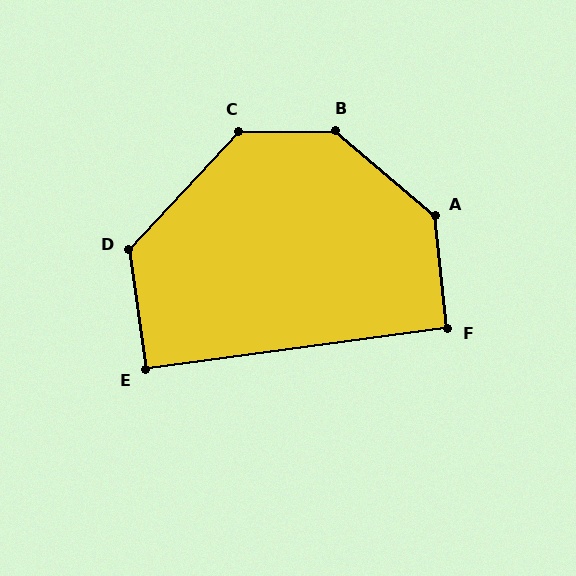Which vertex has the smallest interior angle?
E, at approximately 90 degrees.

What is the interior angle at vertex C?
Approximately 133 degrees (obtuse).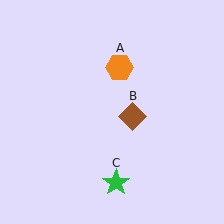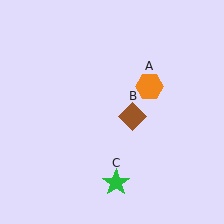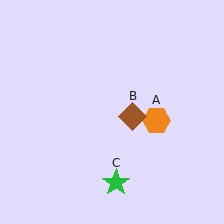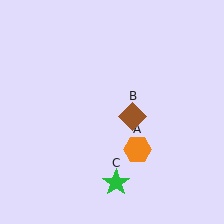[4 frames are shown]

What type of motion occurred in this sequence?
The orange hexagon (object A) rotated clockwise around the center of the scene.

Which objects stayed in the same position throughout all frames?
Brown diamond (object B) and green star (object C) remained stationary.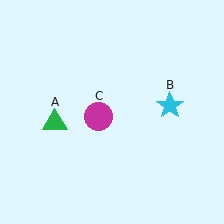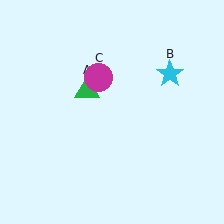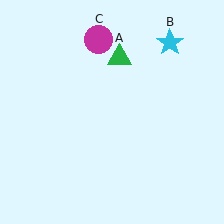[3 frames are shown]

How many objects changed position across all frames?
3 objects changed position: green triangle (object A), cyan star (object B), magenta circle (object C).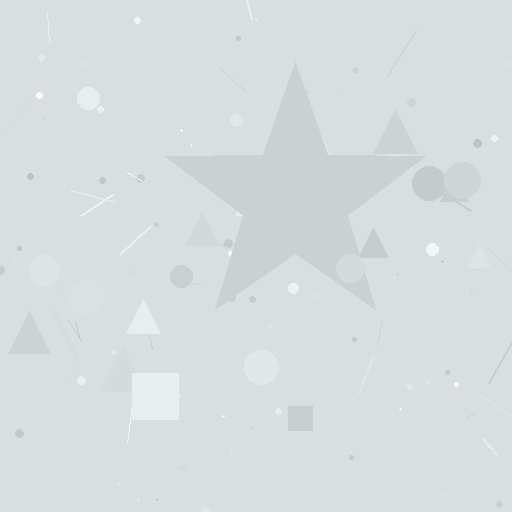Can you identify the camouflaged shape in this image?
The camouflaged shape is a star.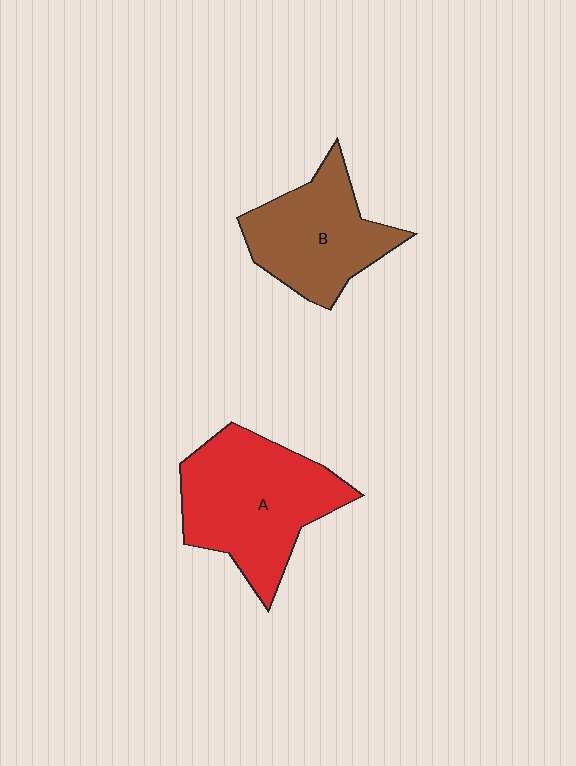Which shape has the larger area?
Shape A (red).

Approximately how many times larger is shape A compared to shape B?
Approximately 1.3 times.